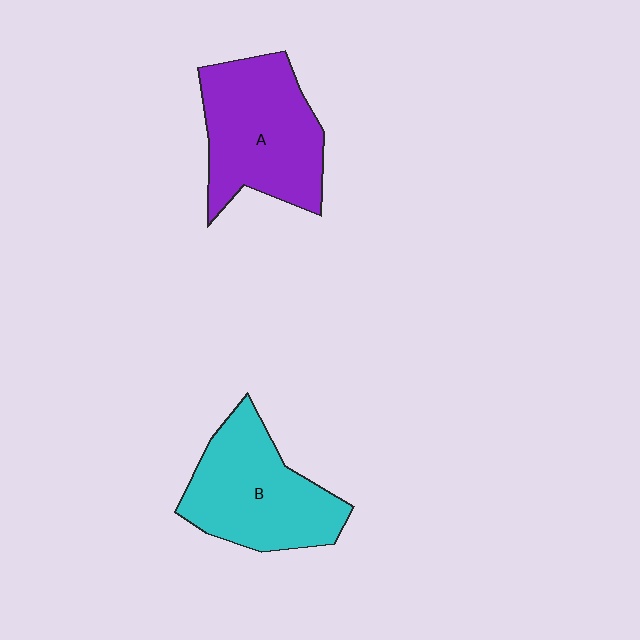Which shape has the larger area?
Shape A (purple).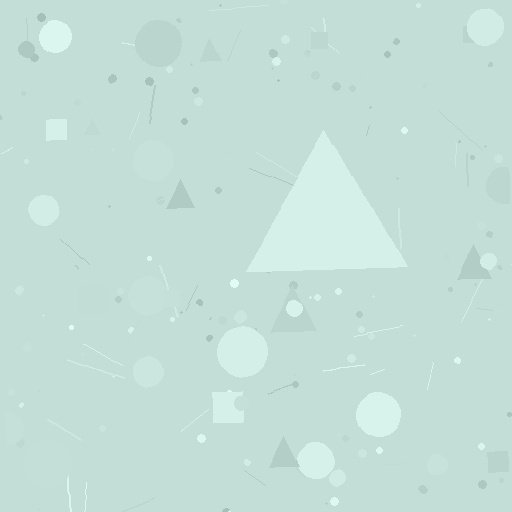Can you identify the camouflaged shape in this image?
The camouflaged shape is a triangle.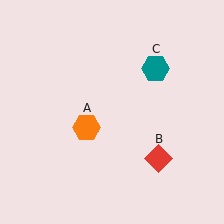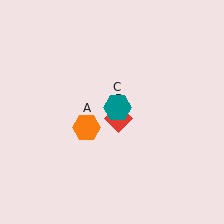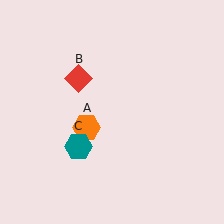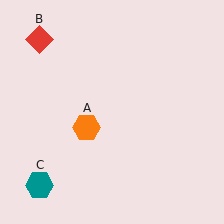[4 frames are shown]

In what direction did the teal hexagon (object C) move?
The teal hexagon (object C) moved down and to the left.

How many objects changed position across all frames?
2 objects changed position: red diamond (object B), teal hexagon (object C).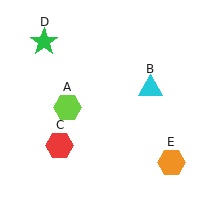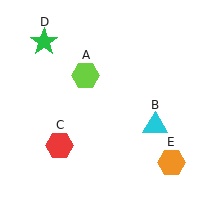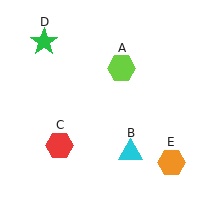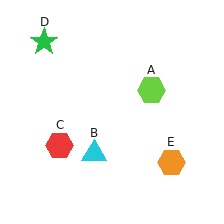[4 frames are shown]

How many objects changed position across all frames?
2 objects changed position: lime hexagon (object A), cyan triangle (object B).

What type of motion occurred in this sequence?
The lime hexagon (object A), cyan triangle (object B) rotated clockwise around the center of the scene.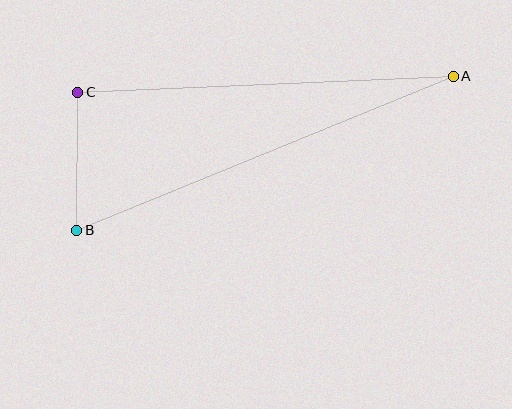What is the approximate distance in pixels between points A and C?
The distance between A and C is approximately 376 pixels.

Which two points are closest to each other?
Points B and C are closest to each other.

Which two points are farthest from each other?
Points A and B are farthest from each other.